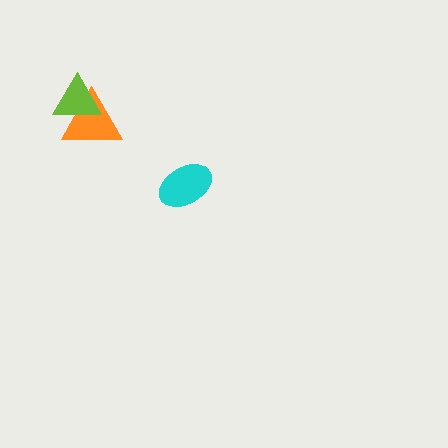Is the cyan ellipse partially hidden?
No, no other shape covers it.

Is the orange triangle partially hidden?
Yes, it is partially covered by another shape.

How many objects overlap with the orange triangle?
1 object overlaps with the orange triangle.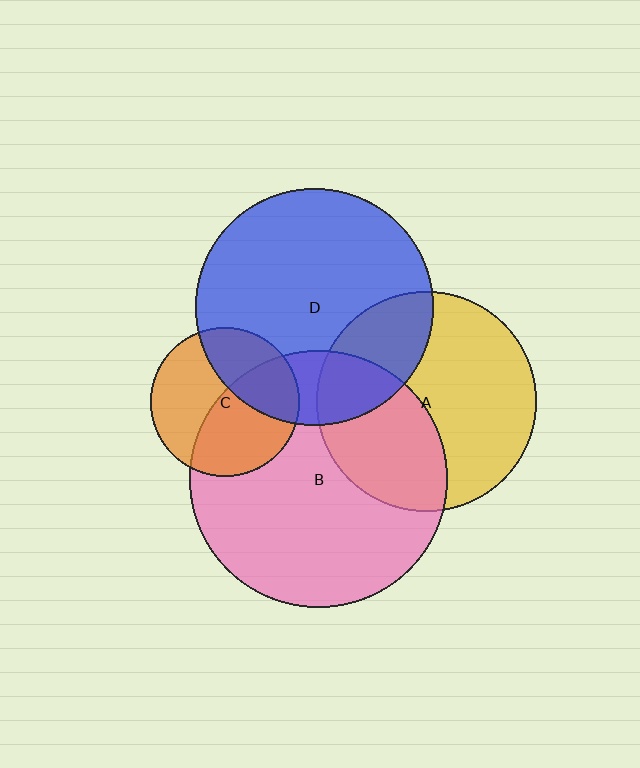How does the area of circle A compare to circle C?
Approximately 2.2 times.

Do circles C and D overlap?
Yes.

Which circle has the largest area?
Circle B (pink).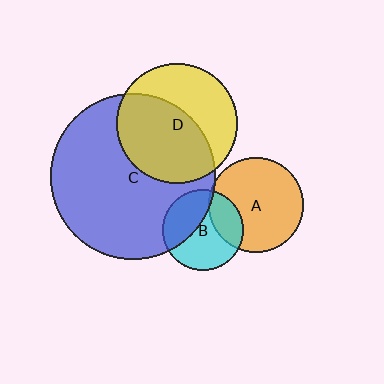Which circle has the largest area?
Circle C (blue).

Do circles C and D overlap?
Yes.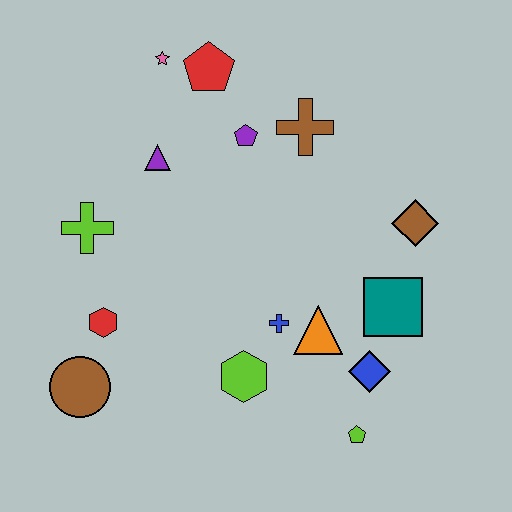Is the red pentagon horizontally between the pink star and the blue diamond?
Yes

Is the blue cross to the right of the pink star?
Yes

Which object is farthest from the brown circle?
The brown diamond is farthest from the brown circle.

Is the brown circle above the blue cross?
No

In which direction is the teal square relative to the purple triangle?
The teal square is to the right of the purple triangle.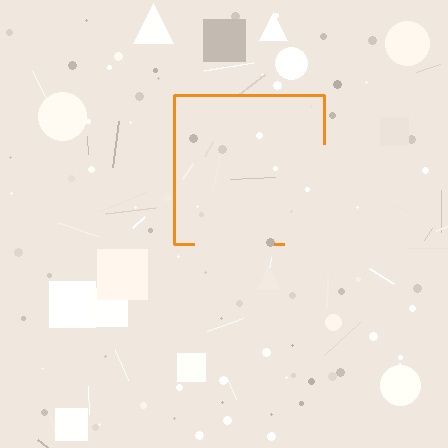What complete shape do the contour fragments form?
The contour fragments form a square.